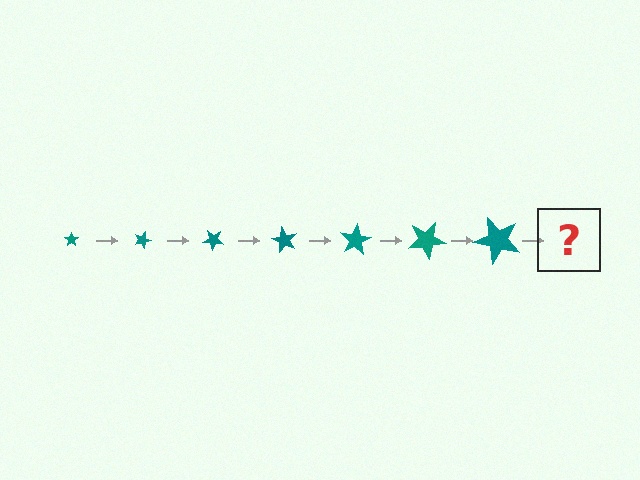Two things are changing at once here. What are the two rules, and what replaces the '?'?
The two rules are that the star grows larger each step and it rotates 20 degrees each step. The '?' should be a star, larger than the previous one and rotated 140 degrees from the start.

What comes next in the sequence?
The next element should be a star, larger than the previous one and rotated 140 degrees from the start.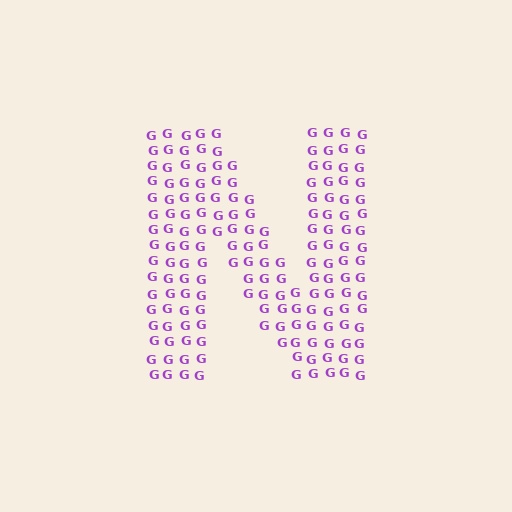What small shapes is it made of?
It is made of small letter G's.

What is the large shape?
The large shape is the letter N.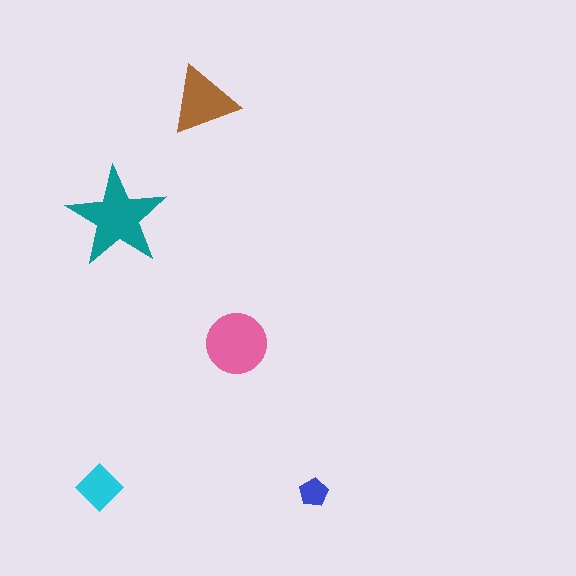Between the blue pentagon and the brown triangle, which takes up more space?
The brown triangle.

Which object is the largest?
The teal star.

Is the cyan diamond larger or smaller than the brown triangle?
Smaller.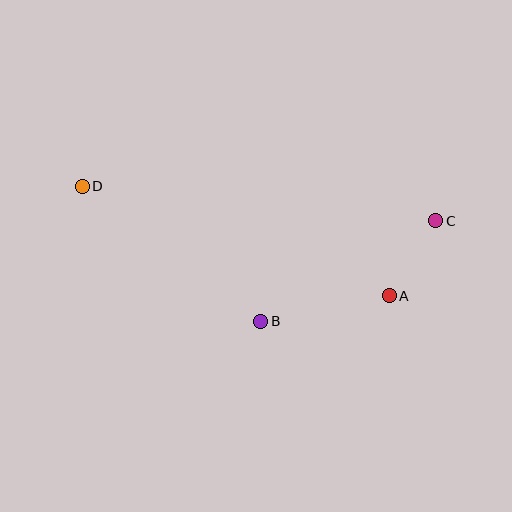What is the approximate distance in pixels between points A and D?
The distance between A and D is approximately 326 pixels.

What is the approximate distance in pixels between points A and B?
The distance between A and B is approximately 131 pixels.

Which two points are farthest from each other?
Points C and D are farthest from each other.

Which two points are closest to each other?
Points A and C are closest to each other.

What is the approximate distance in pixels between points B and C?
The distance between B and C is approximately 202 pixels.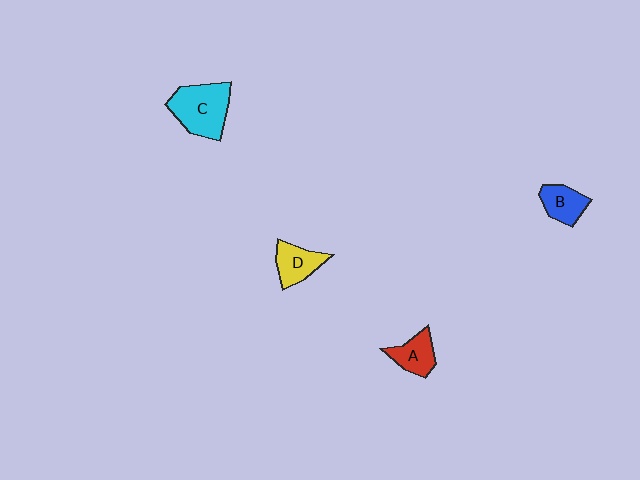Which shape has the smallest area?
Shape B (blue).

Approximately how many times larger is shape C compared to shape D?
Approximately 1.7 times.